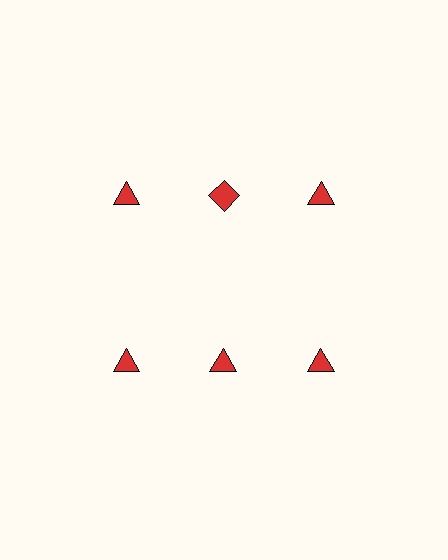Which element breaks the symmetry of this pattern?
The red diamond in the top row, second from left column breaks the symmetry. All other shapes are red triangles.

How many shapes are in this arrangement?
There are 6 shapes arranged in a grid pattern.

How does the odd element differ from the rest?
It has a different shape: diamond instead of triangle.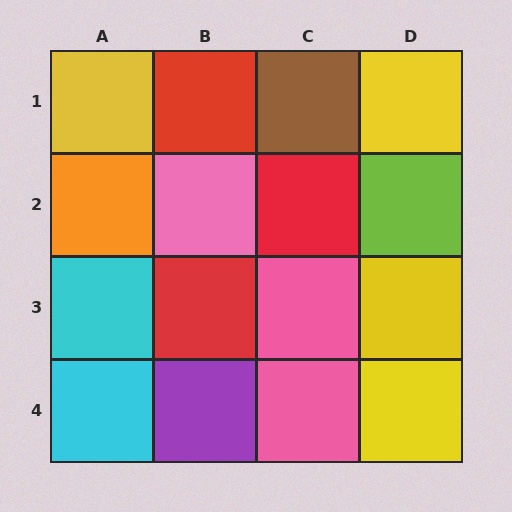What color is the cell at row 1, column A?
Yellow.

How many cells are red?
3 cells are red.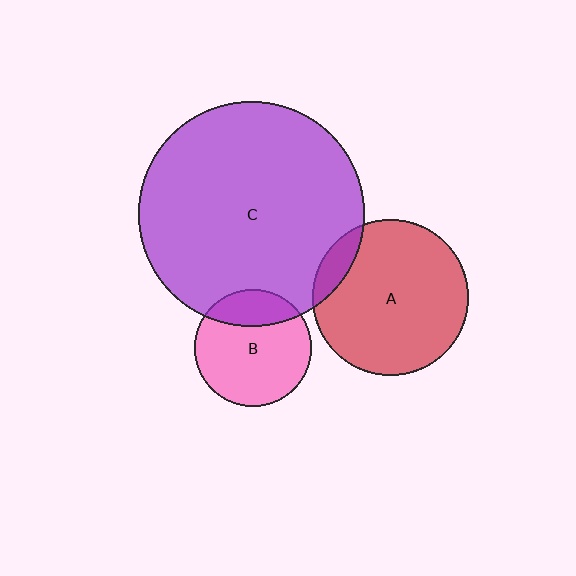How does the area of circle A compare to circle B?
Approximately 1.8 times.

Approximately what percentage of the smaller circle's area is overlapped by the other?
Approximately 25%.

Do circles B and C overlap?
Yes.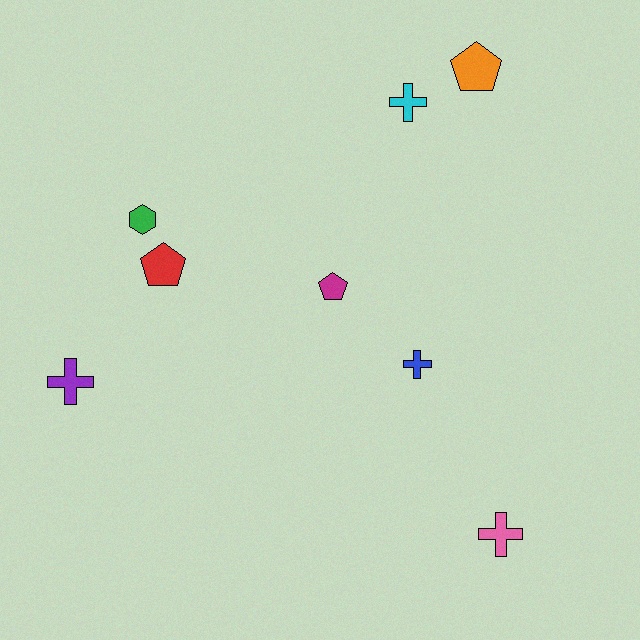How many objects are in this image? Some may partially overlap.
There are 8 objects.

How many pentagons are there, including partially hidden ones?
There are 3 pentagons.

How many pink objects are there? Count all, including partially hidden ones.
There is 1 pink object.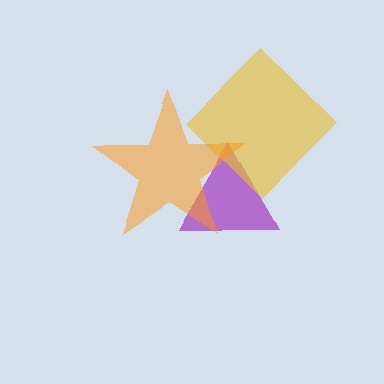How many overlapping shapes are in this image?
There are 3 overlapping shapes in the image.